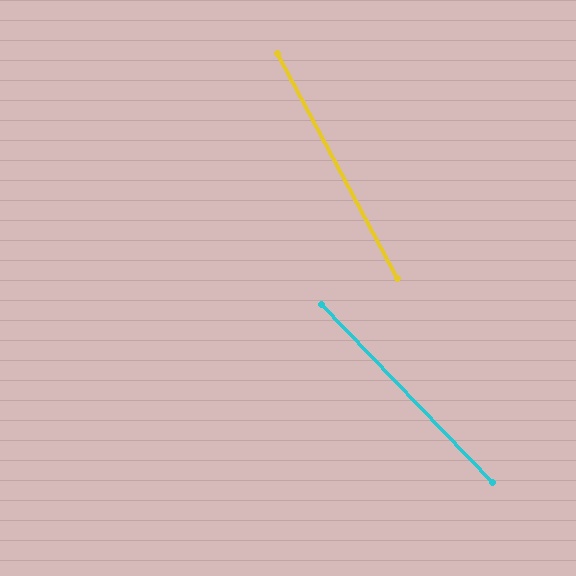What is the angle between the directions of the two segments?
Approximately 16 degrees.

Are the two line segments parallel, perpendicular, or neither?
Neither parallel nor perpendicular — they differ by about 16°.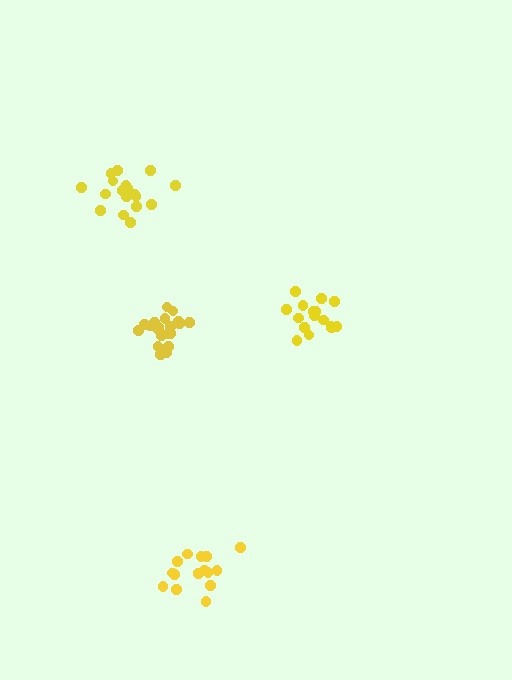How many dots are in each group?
Group 1: 19 dots, Group 2: 16 dots, Group 3: 15 dots, Group 4: 20 dots (70 total).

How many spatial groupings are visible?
There are 4 spatial groupings.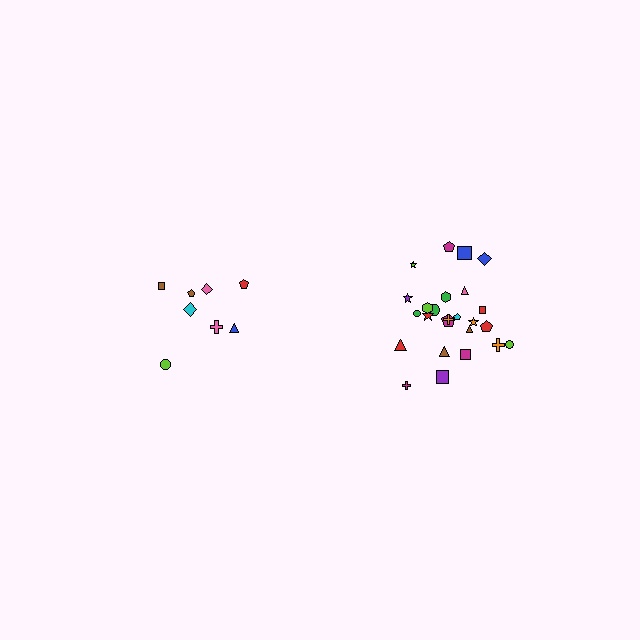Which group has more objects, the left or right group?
The right group.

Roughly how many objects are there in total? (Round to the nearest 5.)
Roughly 35 objects in total.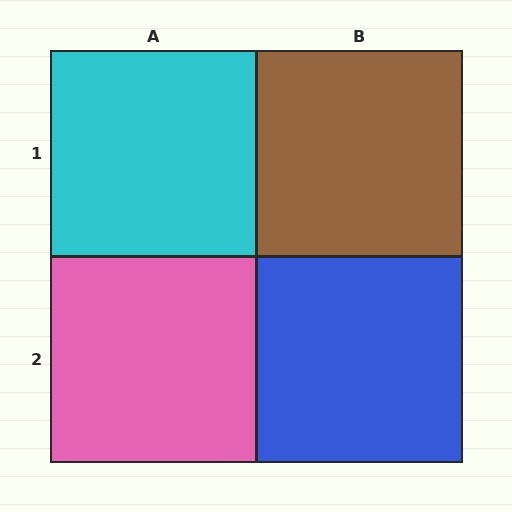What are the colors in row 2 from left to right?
Pink, blue.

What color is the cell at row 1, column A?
Cyan.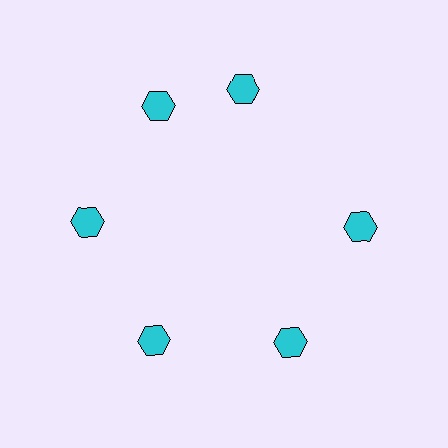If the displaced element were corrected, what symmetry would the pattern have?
It would have 6-fold rotational symmetry — the pattern would map onto itself every 60 degrees.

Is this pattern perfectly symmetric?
No. The 6 cyan hexagons are arranged in a ring, but one element near the 1 o'clock position is rotated out of alignment along the ring, breaking the 6-fold rotational symmetry.